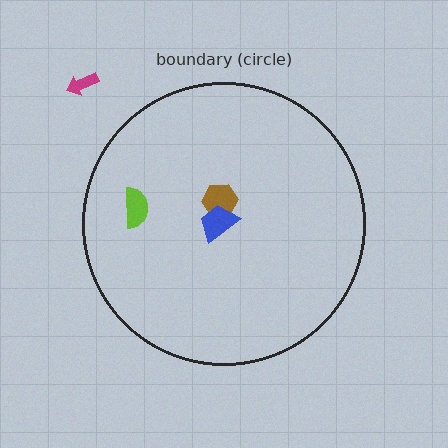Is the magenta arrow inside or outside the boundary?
Outside.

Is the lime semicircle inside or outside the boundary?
Inside.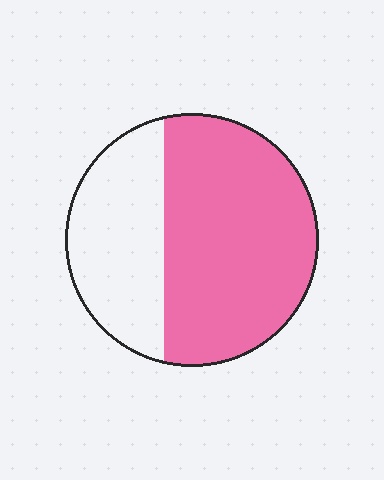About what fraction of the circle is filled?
About five eighths (5/8).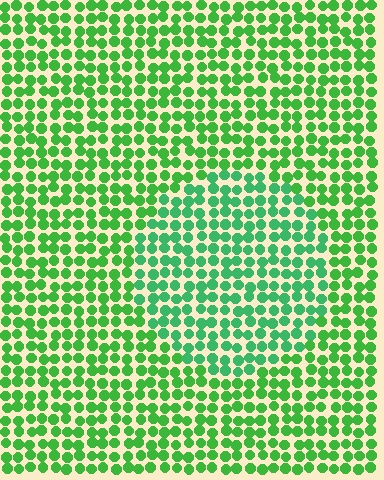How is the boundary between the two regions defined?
The boundary is defined purely by a slight shift in hue (about 23 degrees). Spacing, size, and orientation are identical on both sides.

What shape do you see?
I see a circle.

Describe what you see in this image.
The image is filled with small green elements in a uniform arrangement. A circle-shaped region is visible where the elements are tinted to a slightly different hue, forming a subtle color boundary.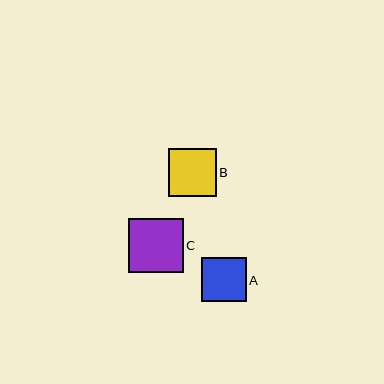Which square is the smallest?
Square A is the smallest with a size of approximately 44 pixels.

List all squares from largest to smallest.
From largest to smallest: C, B, A.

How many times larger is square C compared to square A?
Square C is approximately 1.2 times the size of square A.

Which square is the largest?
Square C is the largest with a size of approximately 55 pixels.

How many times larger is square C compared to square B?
Square C is approximately 1.1 times the size of square B.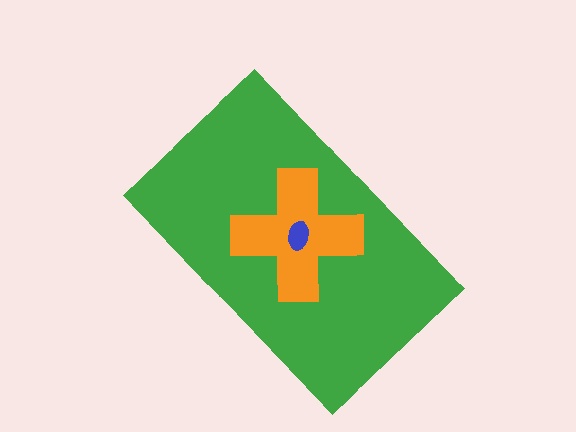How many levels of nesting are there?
3.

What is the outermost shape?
The green rectangle.